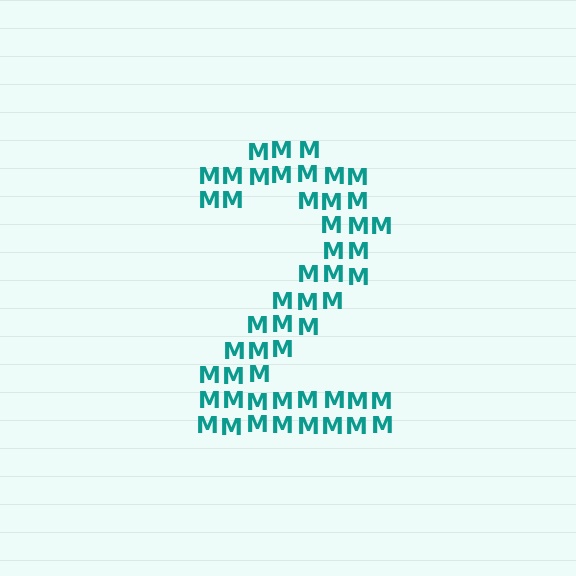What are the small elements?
The small elements are letter M's.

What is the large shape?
The large shape is the digit 2.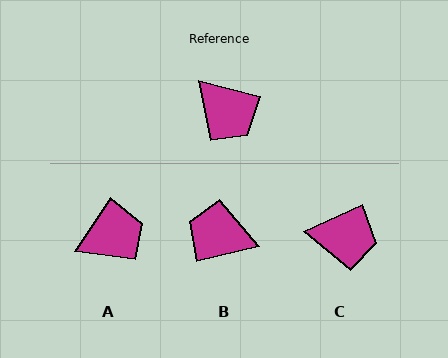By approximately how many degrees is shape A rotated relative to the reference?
Approximately 71 degrees counter-clockwise.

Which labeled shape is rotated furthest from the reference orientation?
B, about 152 degrees away.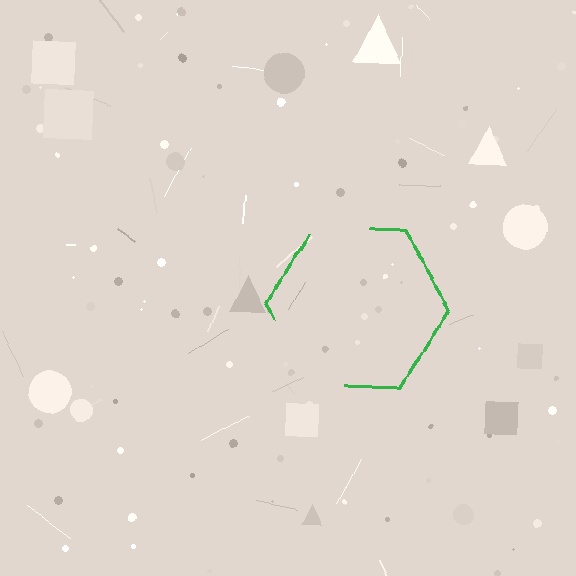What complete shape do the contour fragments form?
The contour fragments form a hexagon.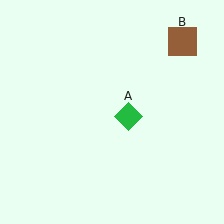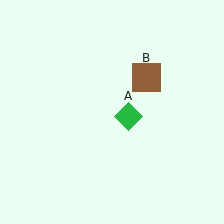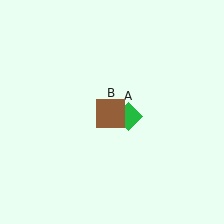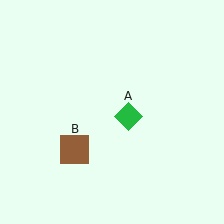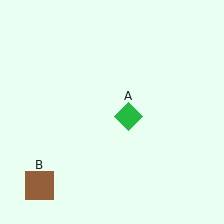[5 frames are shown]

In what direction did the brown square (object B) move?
The brown square (object B) moved down and to the left.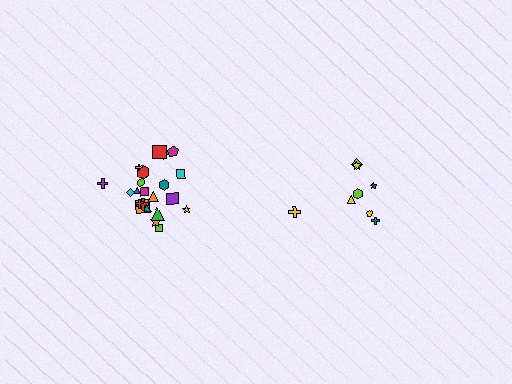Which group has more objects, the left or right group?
The left group.